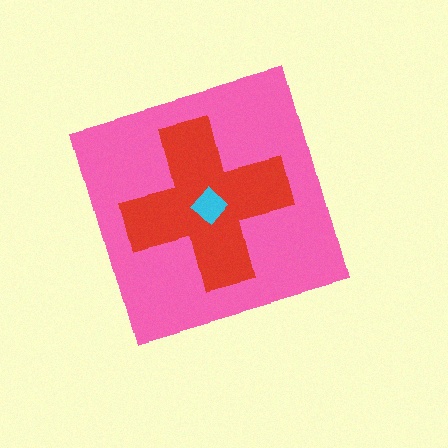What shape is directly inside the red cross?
The cyan diamond.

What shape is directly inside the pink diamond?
The red cross.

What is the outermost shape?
The pink diamond.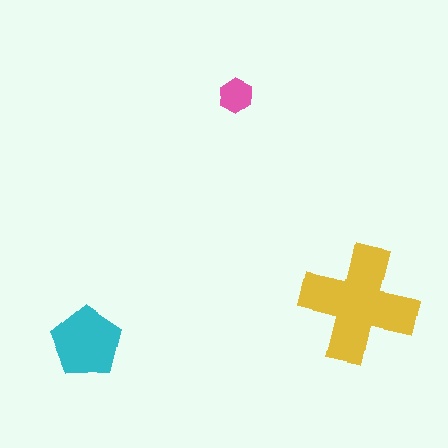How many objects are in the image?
There are 3 objects in the image.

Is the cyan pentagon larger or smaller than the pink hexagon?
Larger.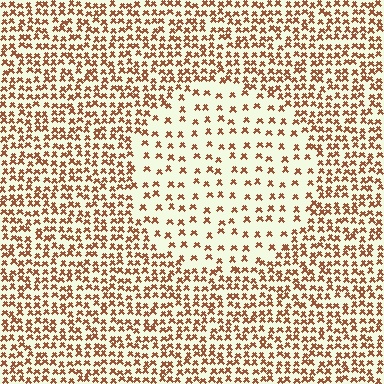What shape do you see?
I see a circle.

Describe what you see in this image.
The image contains small brown elements arranged at two different densities. A circle-shaped region is visible where the elements are less densely packed than the surrounding area.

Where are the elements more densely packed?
The elements are more densely packed outside the circle boundary.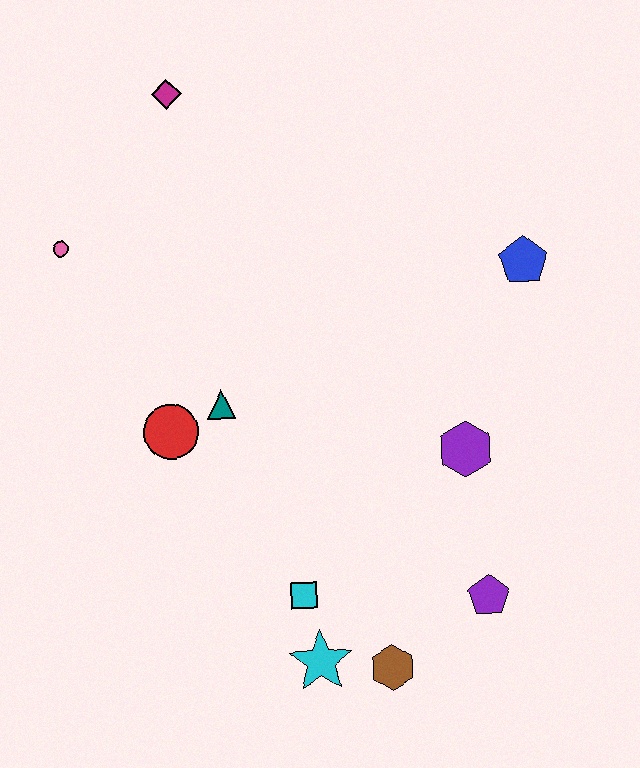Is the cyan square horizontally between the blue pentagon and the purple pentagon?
No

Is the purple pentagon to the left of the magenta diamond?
No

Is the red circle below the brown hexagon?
No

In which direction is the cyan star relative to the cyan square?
The cyan star is below the cyan square.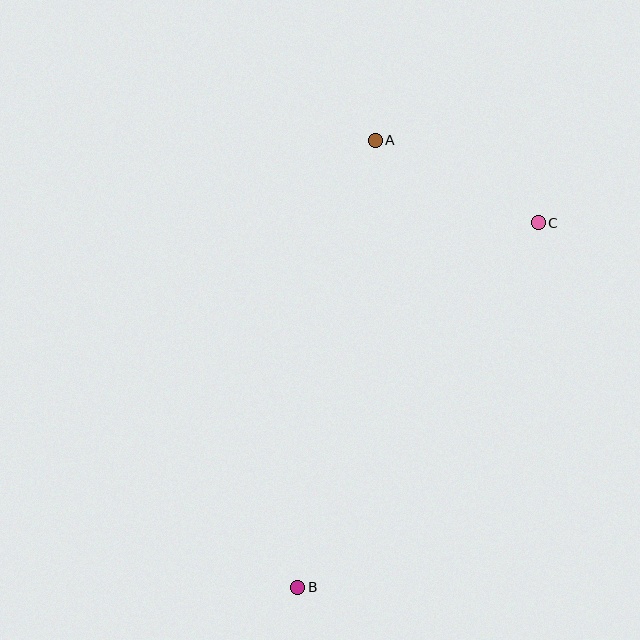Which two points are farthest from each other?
Points A and B are farthest from each other.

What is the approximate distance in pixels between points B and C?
The distance between B and C is approximately 437 pixels.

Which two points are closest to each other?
Points A and C are closest to each other.